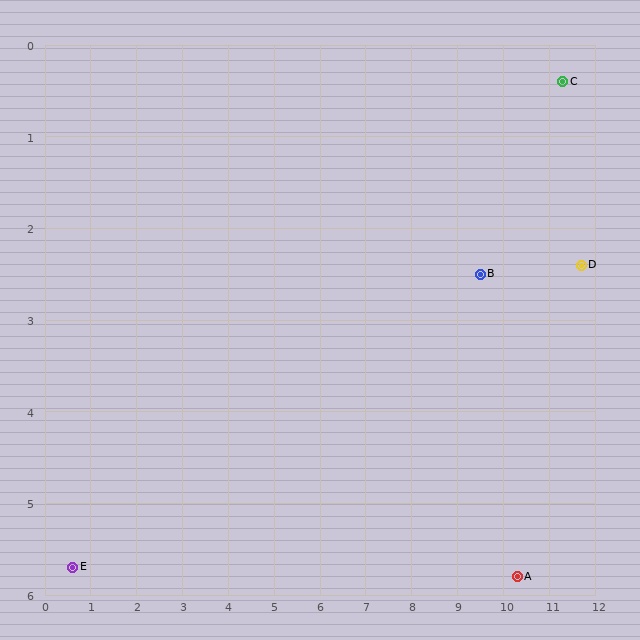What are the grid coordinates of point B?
Point B is at approximately (9.5, 2.5).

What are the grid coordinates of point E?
Point E is at approximately (0.6, 5.7).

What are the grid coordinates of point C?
Point C is at approximately (11.3, 0.4).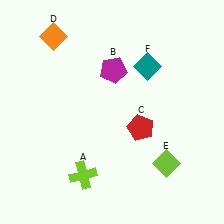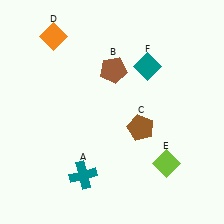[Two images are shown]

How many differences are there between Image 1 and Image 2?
There are 3 differences between the two images.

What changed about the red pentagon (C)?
In Image 1, C is red. In Image 2, it changed to brown.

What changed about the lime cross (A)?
In Image 1, A is lime. In Image 2, it changed to teal.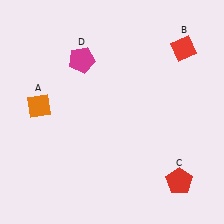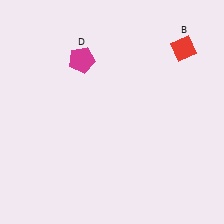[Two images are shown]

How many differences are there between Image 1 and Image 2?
There are 2 differences between the two images.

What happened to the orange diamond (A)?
The orange diamond (A) was removed in Image 2. It was in the top-left area of Image 1.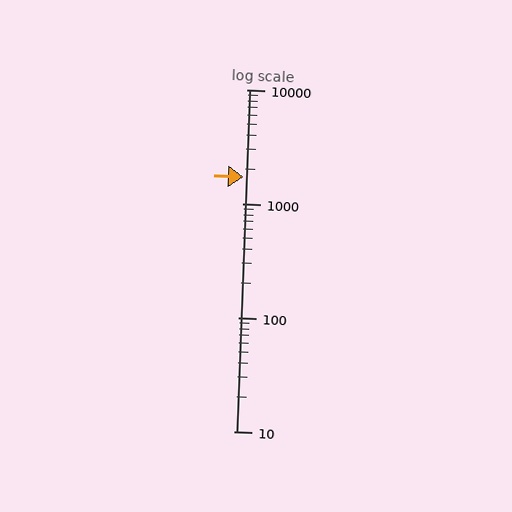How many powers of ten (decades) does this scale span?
The scale spans 3 decades, from 10 to 10000.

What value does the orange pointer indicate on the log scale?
The pointer indicates approximately 1700.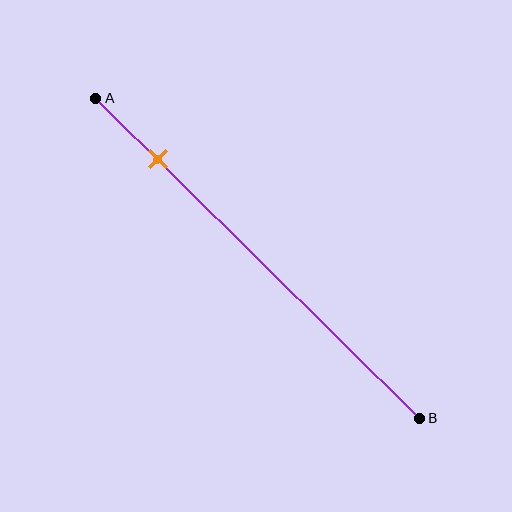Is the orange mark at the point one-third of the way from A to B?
No, the mark is at about 20% from A, not at the 33% one-third point.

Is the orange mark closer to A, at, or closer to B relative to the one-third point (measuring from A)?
The orange mark is closer to point A than the one-third point of segment AB.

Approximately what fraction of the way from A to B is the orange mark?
The orange mark is approximately 20% of the way from A to B.